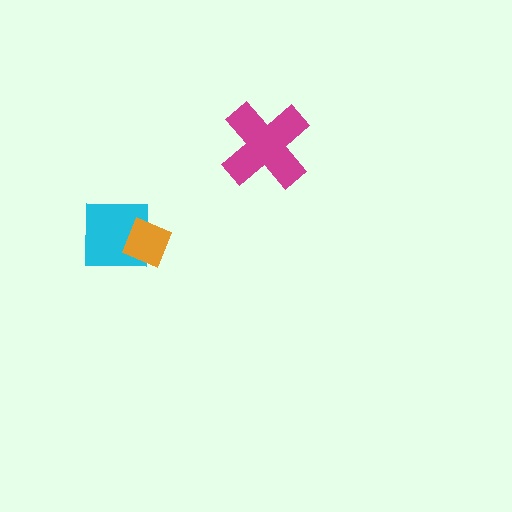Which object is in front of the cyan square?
The orange diamond is in front of the cyan square.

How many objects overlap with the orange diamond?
1 object overlaps with the orange diamond.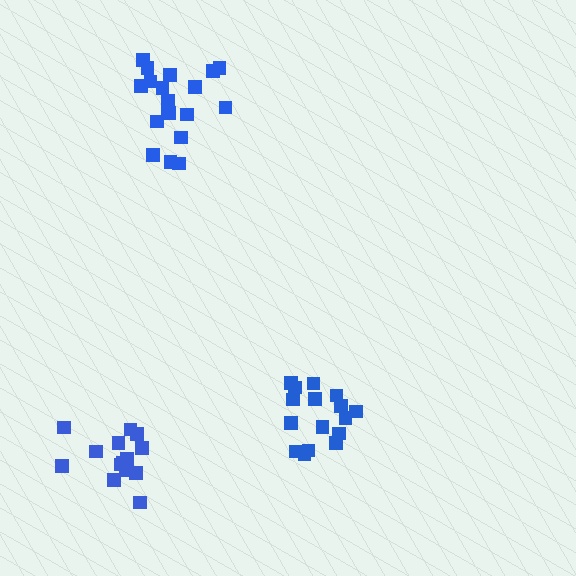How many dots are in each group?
Group 1: 16 dots, Group 2: 14 dots, Group 3: 19 dots (49 total).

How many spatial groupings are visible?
There are 3 spatial groupings.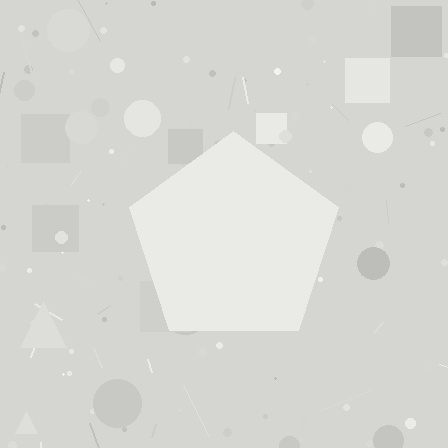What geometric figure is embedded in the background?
A pentagon is embedded in the background.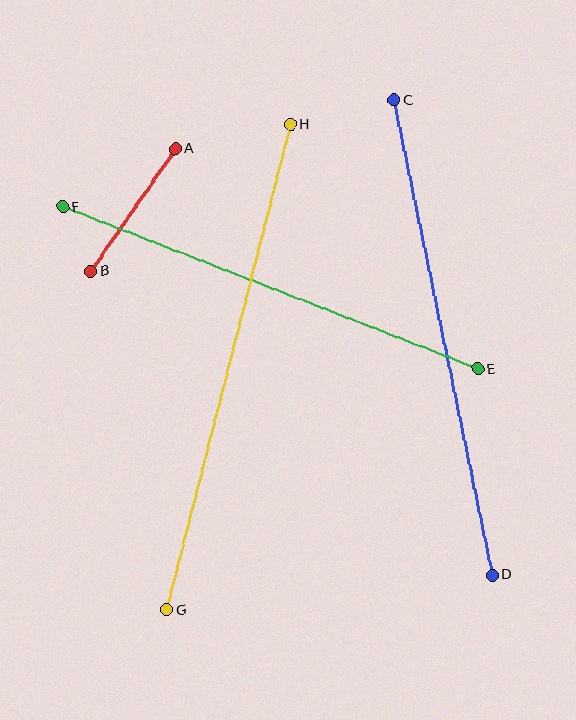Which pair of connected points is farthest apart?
Points G and H are farthest apart.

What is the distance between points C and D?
The distance is approximately 484 pixels.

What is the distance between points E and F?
The distance is approximately 445 pixels.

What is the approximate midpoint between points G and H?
The midpoint is at approximately (229, 367) pixels.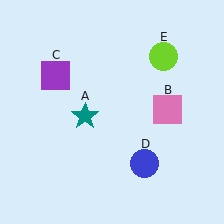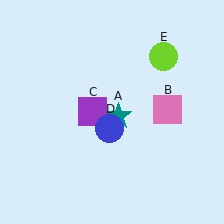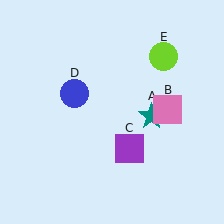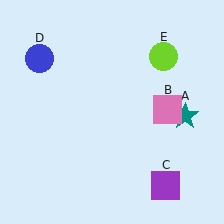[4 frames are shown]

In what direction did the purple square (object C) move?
The purple square (object C) moved down and to the right.